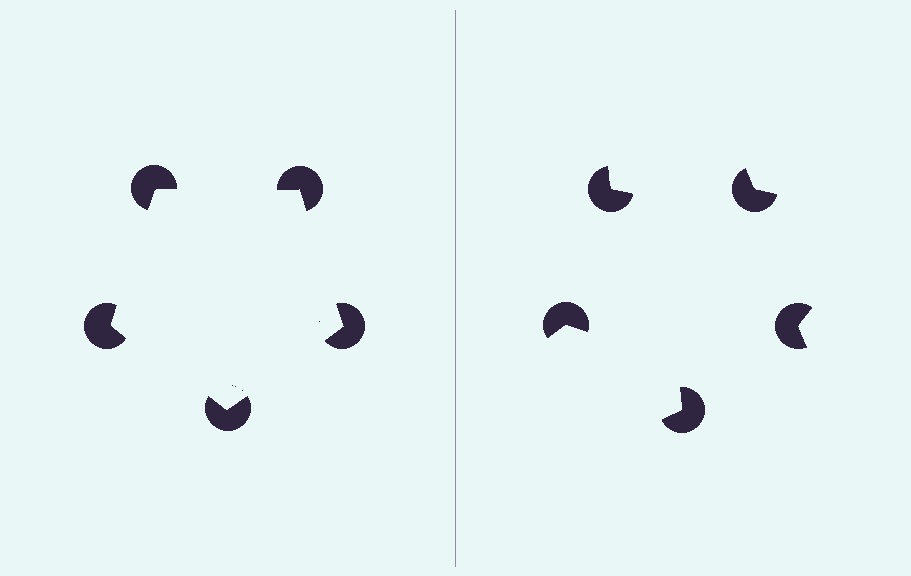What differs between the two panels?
The pac-man discs are positioned identically on both sides; only the wedge orientations differ. On the left they align to a pentagon; on the right they are misaligned.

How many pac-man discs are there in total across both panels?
10 — 5 on each side.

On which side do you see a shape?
An illusory pentagon appears on the left side. On the right side the wedge cuts are rotated, so no coherent shape forms.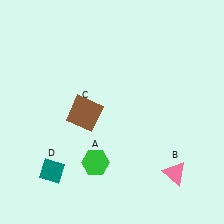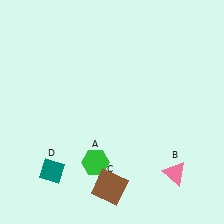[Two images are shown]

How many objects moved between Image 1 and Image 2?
1 object moved between the two images.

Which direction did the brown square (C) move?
The brown square (C) moved down.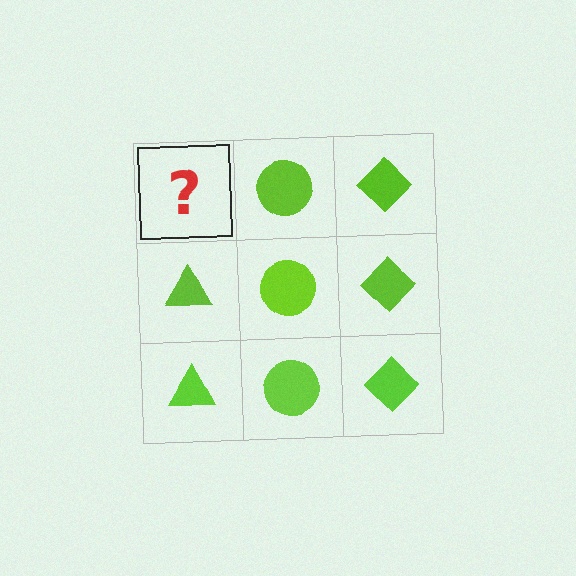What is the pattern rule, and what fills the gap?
The rule is that each column has a consistent shape. The gap should be filled with a lime triangle.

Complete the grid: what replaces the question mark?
The question mark should be replaced with a lime triangle.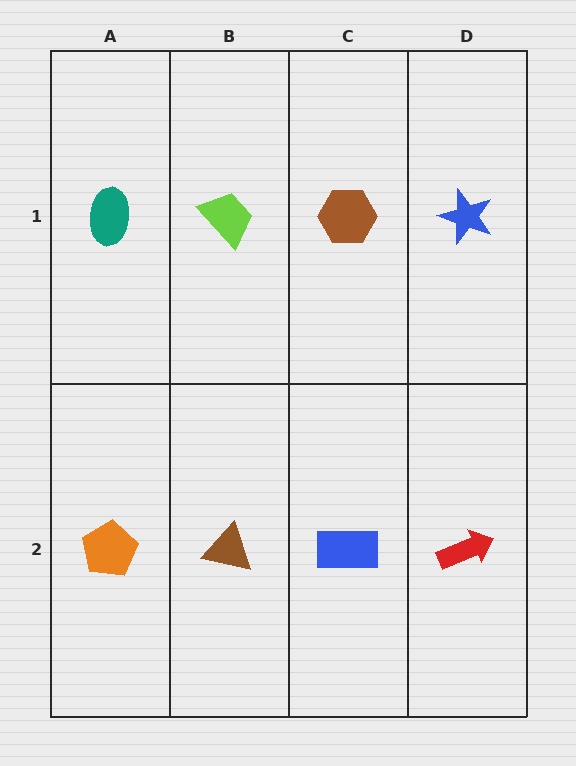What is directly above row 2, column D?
A blue star.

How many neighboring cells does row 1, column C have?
3.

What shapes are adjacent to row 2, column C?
A brown hexagon (row 1, column C), a brown triangle (row 2, column B), a red arrow (row 2, column D).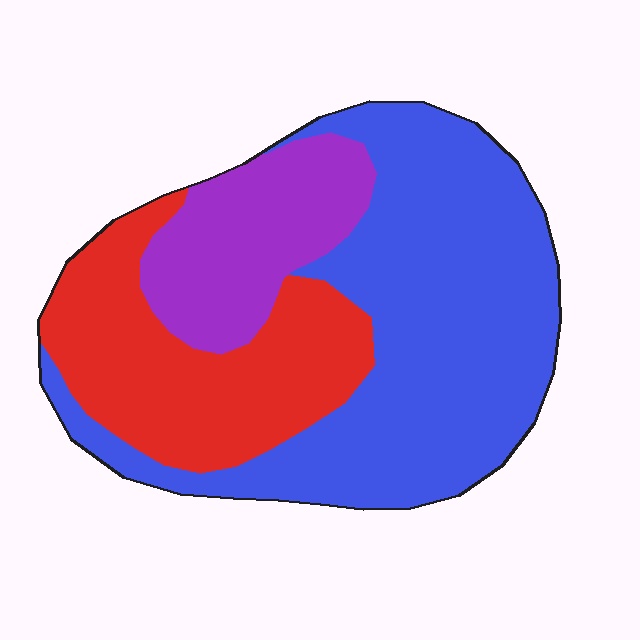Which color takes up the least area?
Purple, at roughly 20%.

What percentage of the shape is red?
Red takes up about one quarter (1/4) of the shape.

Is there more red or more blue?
Blue.